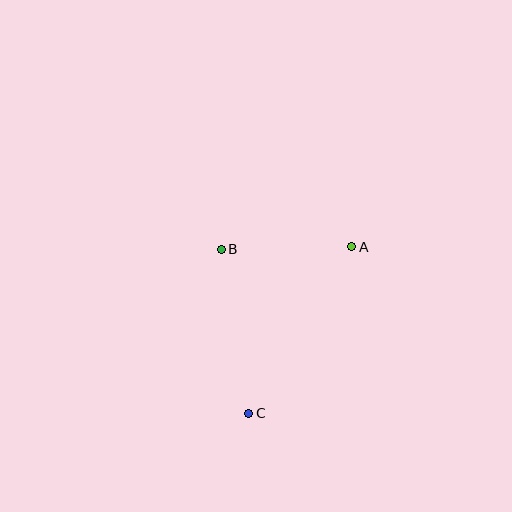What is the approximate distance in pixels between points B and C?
The distance between B and C is approximately 167 pixels.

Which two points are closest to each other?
Points A and B are closest to each other.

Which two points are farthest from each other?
Points A and C are farthest from each other.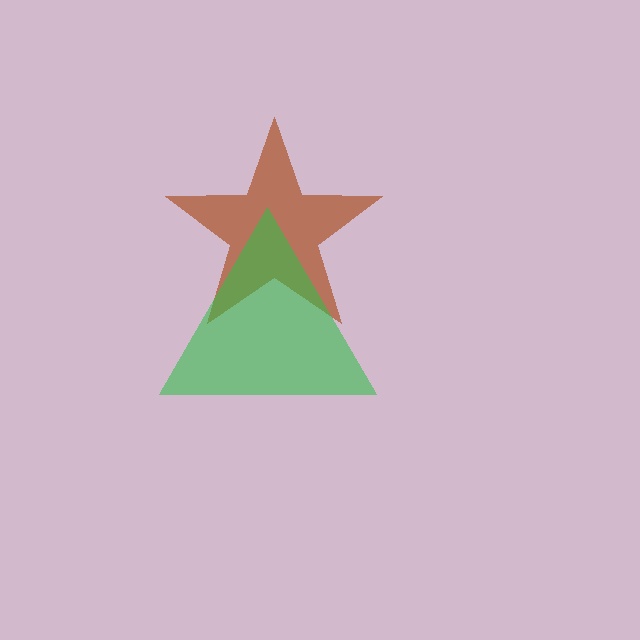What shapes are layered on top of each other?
The layered shapes are: a brown star, a green triangle.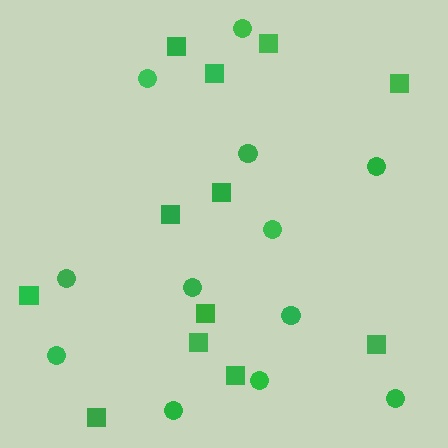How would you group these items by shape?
There are 2 groups: one group of circles (12) and one group of squares (12).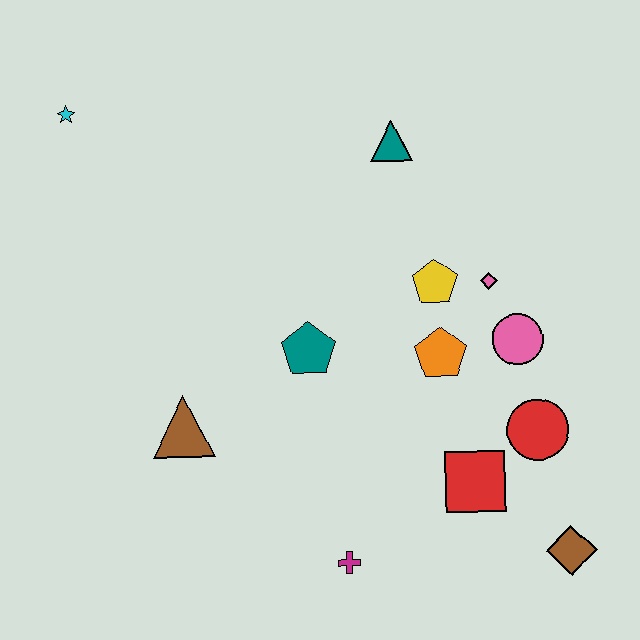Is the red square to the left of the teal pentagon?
No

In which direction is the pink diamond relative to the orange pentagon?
The pink diamond is above the orange pentagon.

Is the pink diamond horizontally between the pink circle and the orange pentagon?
Yes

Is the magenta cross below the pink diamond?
Yes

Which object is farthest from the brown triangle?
The brown diamond is farthest from the brown triangle.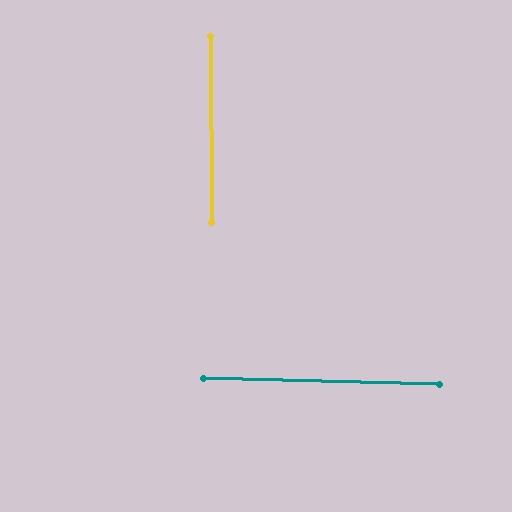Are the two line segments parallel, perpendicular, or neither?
Perpendicular — they meet at approximately 88°.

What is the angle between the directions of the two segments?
Approximately 88 degrees.